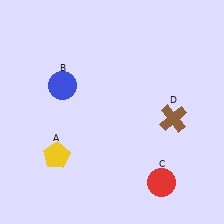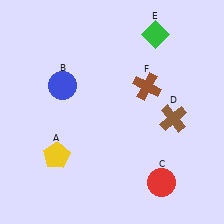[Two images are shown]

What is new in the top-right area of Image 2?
A brown cross (F) was added in the top-right area of Image 2.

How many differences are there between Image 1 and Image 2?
There are 2 differences between the two images.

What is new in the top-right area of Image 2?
A green diamond (E) was added in the top-right area of Image 2.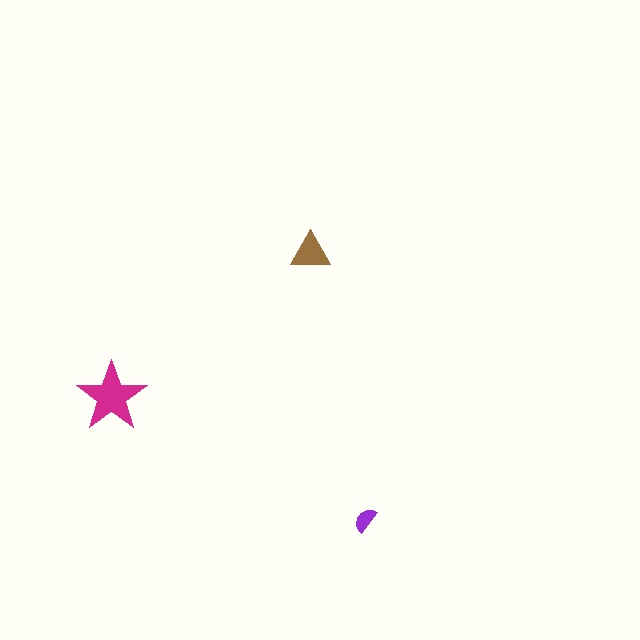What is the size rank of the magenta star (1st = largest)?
1st.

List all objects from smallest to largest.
The purple semicircle, the brown triangle, the magenta star.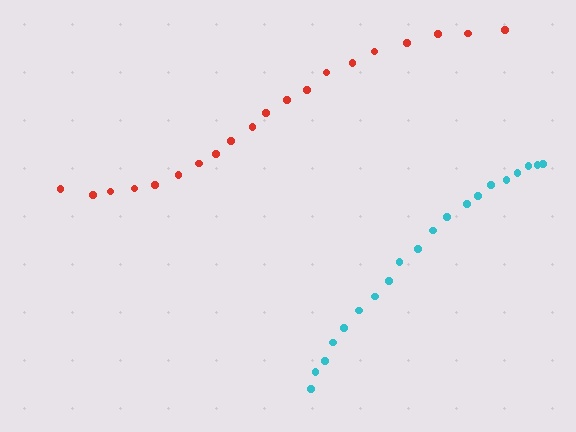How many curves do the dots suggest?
There are 2 distinct paths.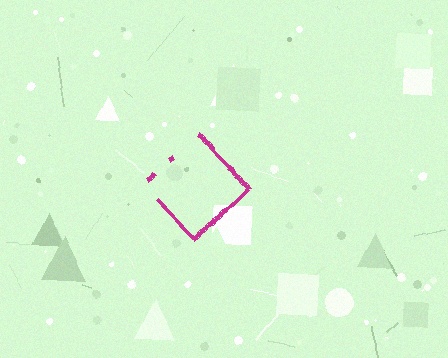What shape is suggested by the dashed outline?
The dashed outline suggests a diamond.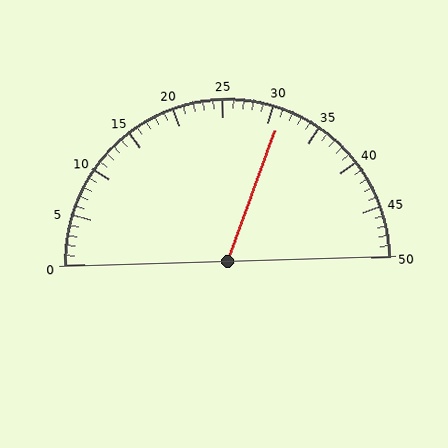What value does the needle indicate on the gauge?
The needle indicates approximately 31.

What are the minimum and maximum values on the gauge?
The gauge ranges from 0 to 50.